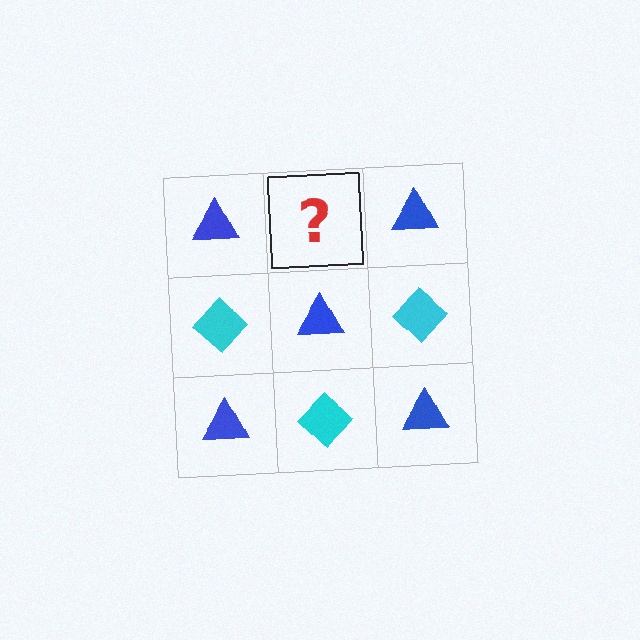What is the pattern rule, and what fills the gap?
The rule is that it alternates blue triangle and cyan diamond in a checkerboard pattern. The gap should be filled with a cyan diamond.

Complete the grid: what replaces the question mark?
The question mark should be replaced with a cyan diamond.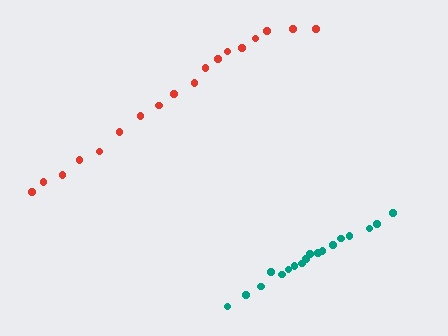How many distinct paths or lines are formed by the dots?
There are 2 distinct paths.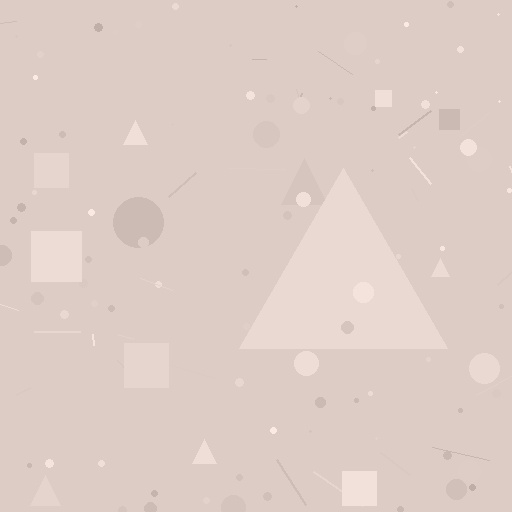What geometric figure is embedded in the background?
A triangle is embedded in the background.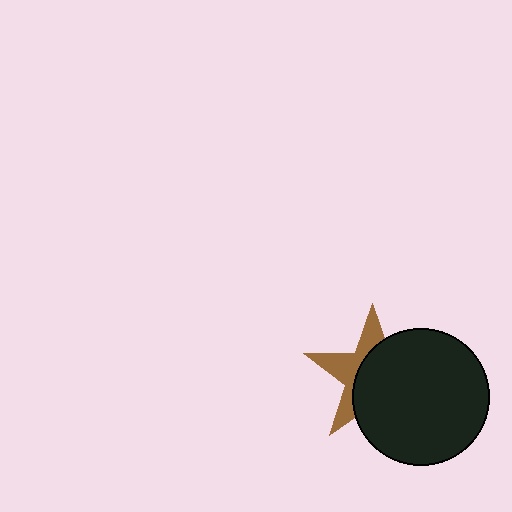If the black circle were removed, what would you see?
You would see the complete brown star.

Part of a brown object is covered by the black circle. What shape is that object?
It is a star.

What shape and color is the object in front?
The object in front is a black circle.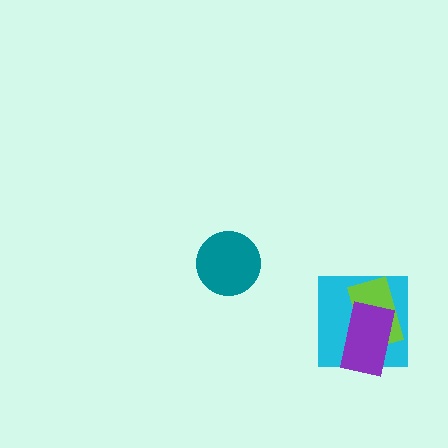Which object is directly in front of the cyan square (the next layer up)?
The lime rectangle is directly in front of the cyan square.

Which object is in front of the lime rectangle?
The purple rectangle is in front of the lime rectangle.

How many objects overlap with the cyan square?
2 objects overlap with the cyan square.